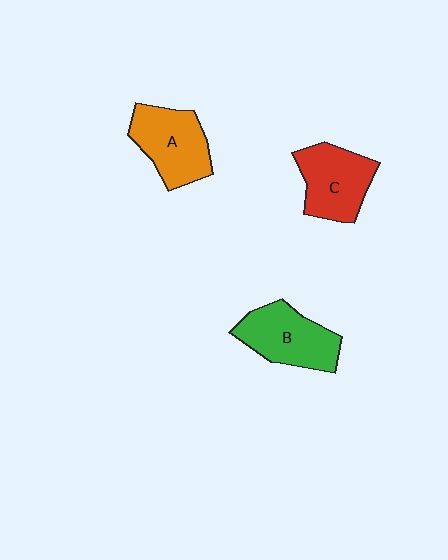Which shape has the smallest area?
Shape C (red).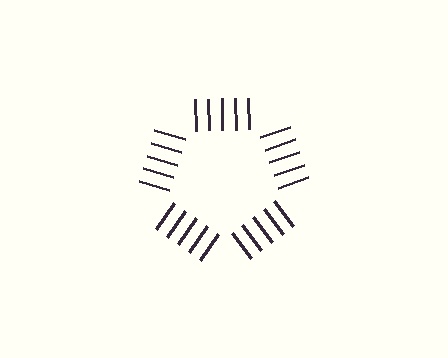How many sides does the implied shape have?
5 sides — the line-ends trace a pentagon.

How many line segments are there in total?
25 — 5 along each of the 5 edges.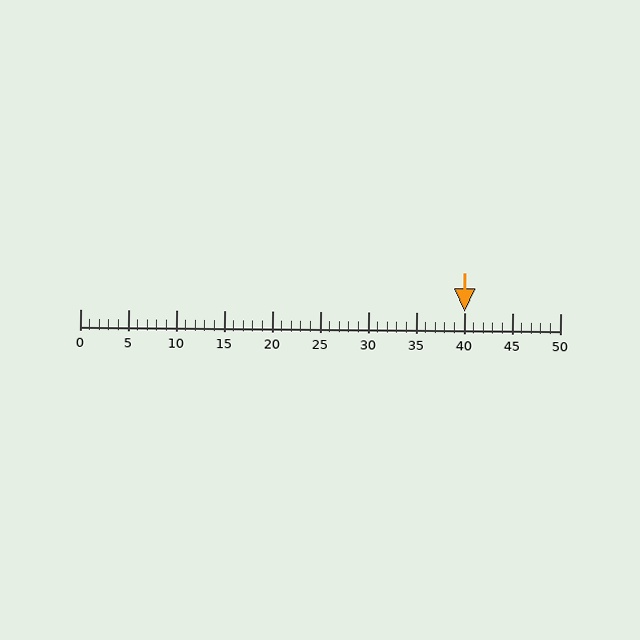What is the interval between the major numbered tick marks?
The major tick marks are spaced 5 units apart.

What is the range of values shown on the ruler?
The ruler shows values from 0 to 50.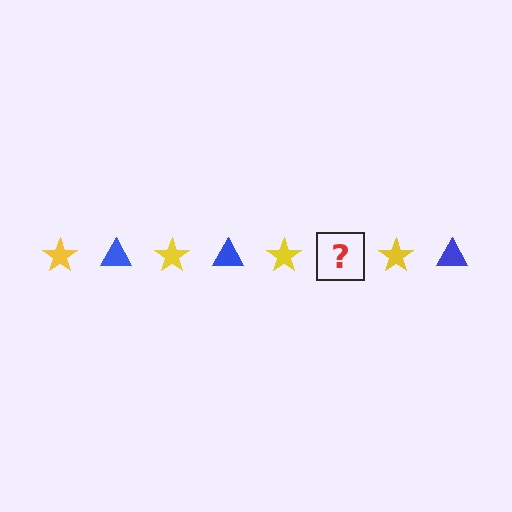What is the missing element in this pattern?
The missing element is a blue triangle.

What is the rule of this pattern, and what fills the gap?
The rule is that the pattern alternates between yellow star and blue triangle. The gap should be filled with a blue triangle.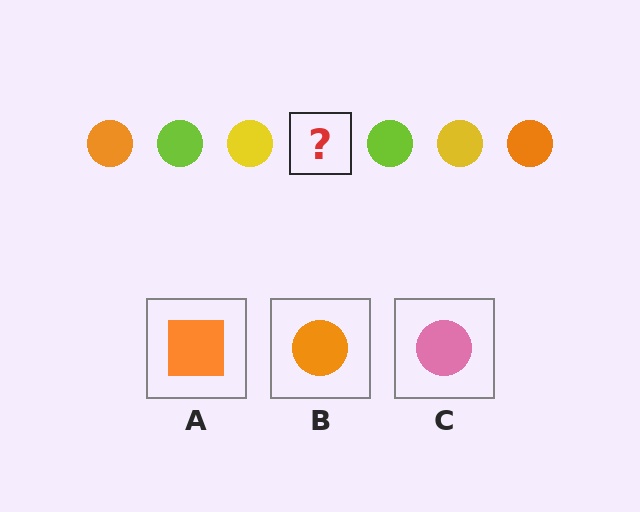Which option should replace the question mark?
Option B.